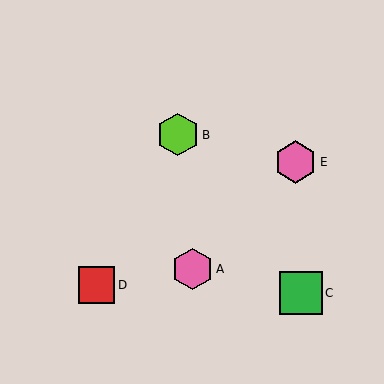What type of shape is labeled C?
Shape C is a green square.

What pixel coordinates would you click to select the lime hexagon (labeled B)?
Click at (178, 135) to select the lime hexagon B.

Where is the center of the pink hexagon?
The center of the pink hexagon is at (192, 269).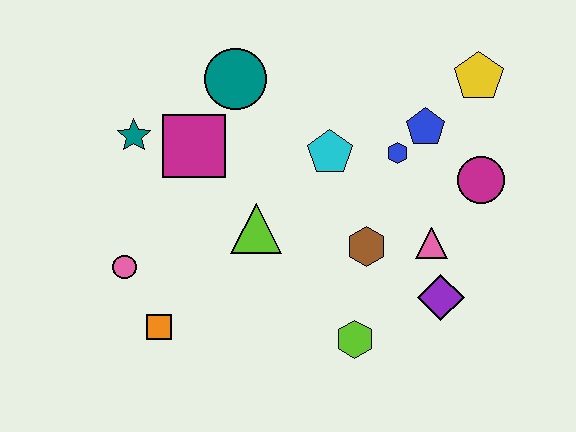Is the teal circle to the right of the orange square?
Yes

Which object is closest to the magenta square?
The teal star is closest to the magenta square.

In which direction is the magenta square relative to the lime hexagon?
The magenta square is above the lime hexagon.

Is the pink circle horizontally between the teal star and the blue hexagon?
No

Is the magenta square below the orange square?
No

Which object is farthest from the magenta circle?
The pink circle is farthest from the magenta circle.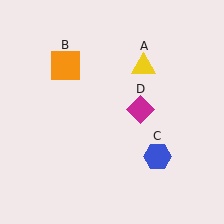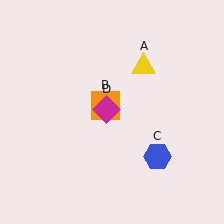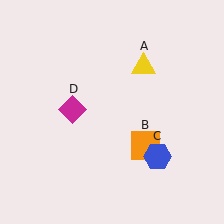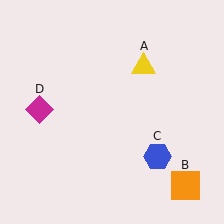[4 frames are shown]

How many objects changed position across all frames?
2 objects changed position: orange square (object B), magenta diamond (object D).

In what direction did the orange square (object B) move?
The orange square (object B) moved down and to the right.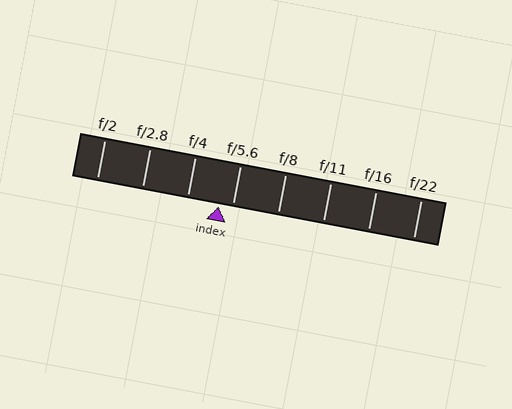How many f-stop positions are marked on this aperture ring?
There are 8 f-stop positions marked.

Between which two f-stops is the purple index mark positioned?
The index mark is between f/4 and f/5.6.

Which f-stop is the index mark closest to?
The index mark is closest to f/5.6.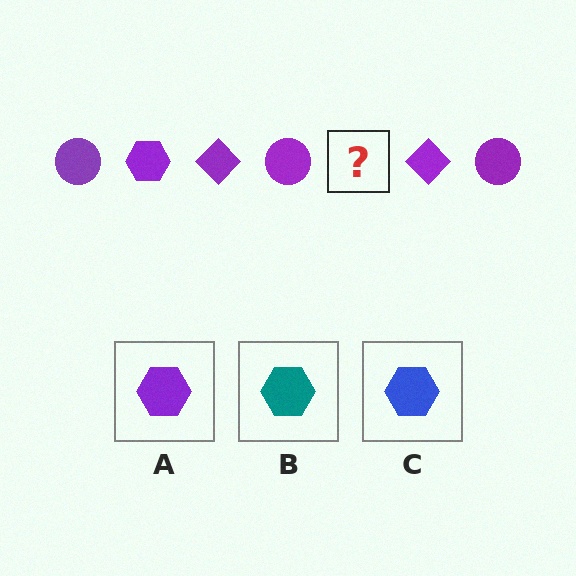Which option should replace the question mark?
Option A.